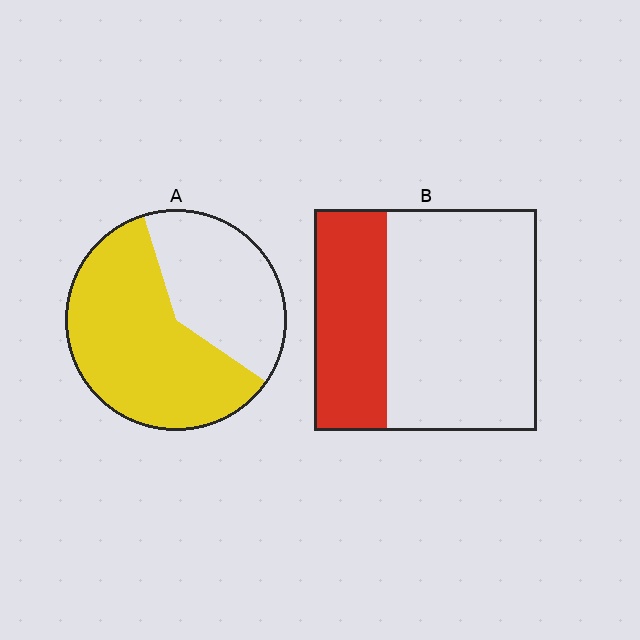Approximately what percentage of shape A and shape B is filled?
A is approximately 60% and B is approximately 35%.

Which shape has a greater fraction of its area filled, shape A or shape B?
Shape A.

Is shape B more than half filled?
No.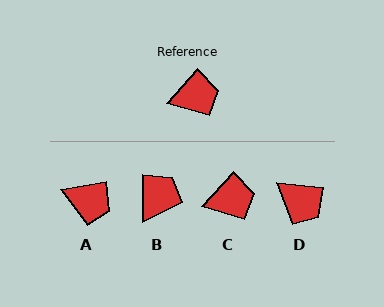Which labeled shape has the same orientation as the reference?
C.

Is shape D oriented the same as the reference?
No, it is off by about 54 degrees.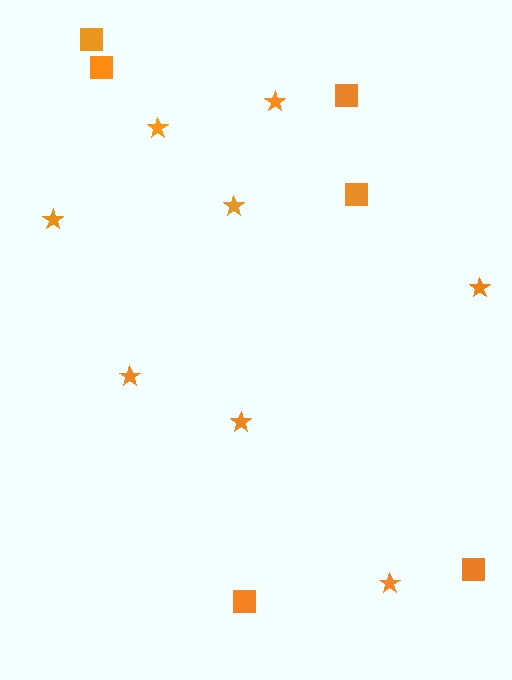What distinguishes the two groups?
There are 2 groups: one group of stars (8) and one group of squares (6).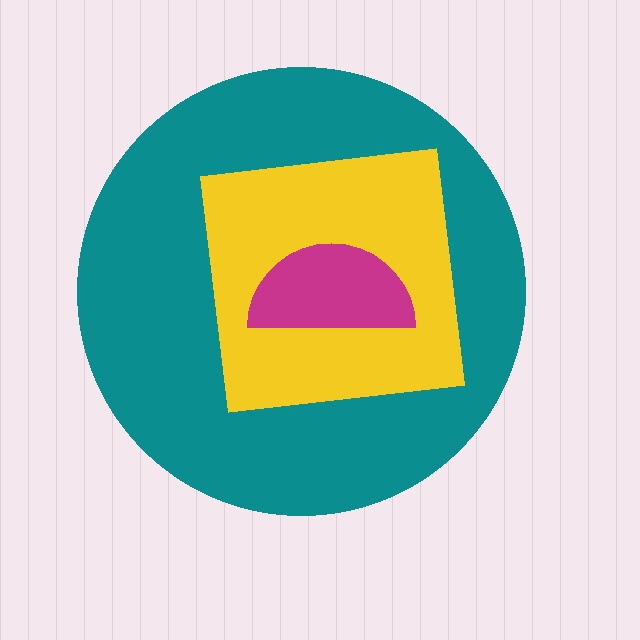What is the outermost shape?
The teal circle.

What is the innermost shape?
The magenta semicircle.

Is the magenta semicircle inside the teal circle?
Yes.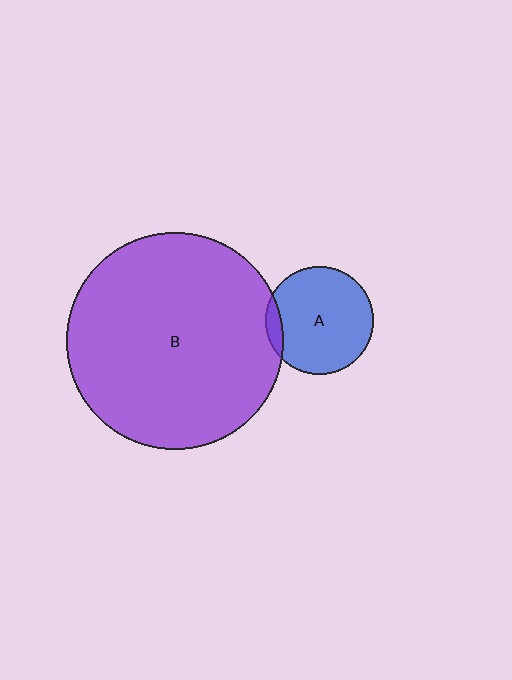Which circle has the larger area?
Circle B (purple).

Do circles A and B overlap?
Yes.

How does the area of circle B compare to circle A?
Approximately 4.0 times.